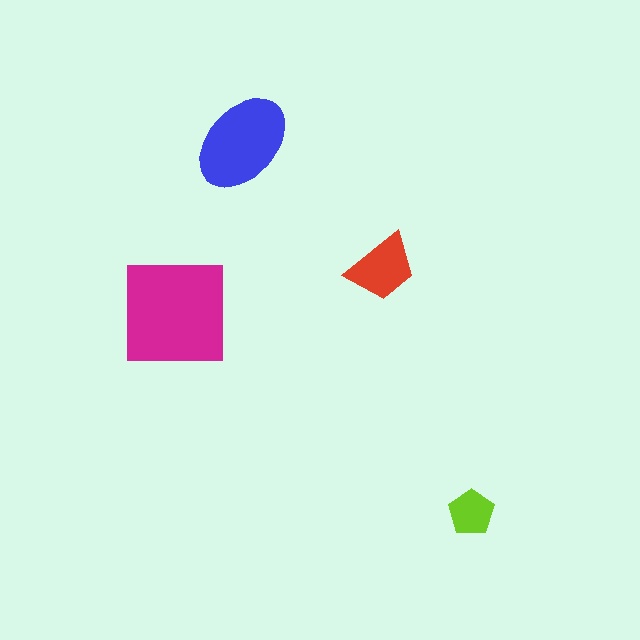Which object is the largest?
The magenta square.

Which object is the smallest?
The lime pentagon.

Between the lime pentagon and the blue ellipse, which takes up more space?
The blue ellipse.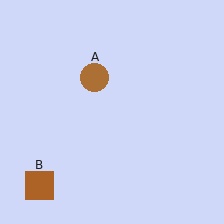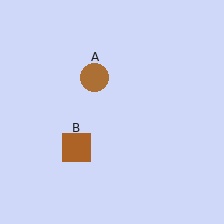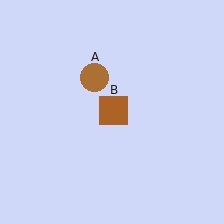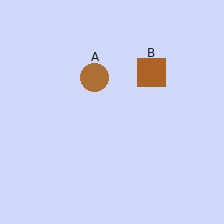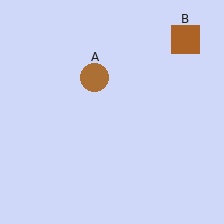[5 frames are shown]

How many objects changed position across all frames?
1 object changed position: brown square (object B).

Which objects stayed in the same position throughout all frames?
Brown circle (object A) remained stationary.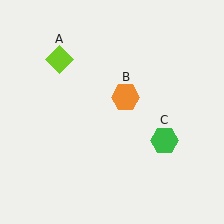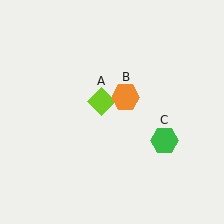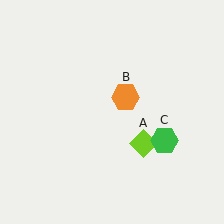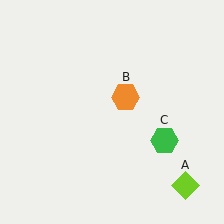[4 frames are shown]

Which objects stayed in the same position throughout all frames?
Orange hexagon (object B) and green hexagon (object C) remained stationary.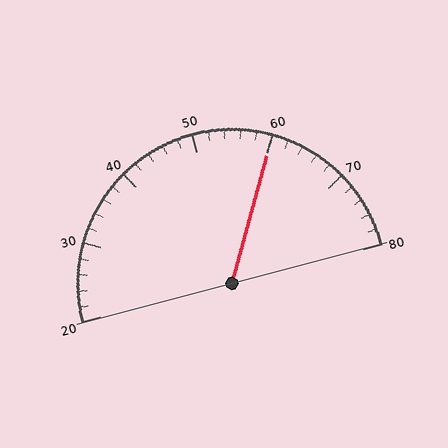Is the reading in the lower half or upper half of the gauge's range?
The reading is in the upper half of the range (20 to 80).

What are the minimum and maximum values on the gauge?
The gauge ranges from 20 to 80.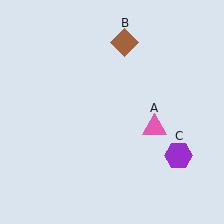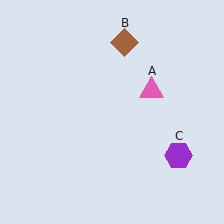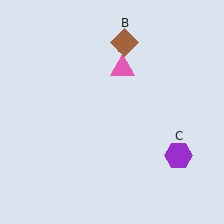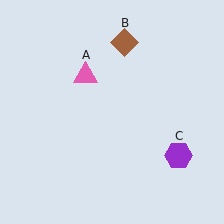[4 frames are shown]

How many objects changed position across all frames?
1 object changed position: pink triangle (object A).